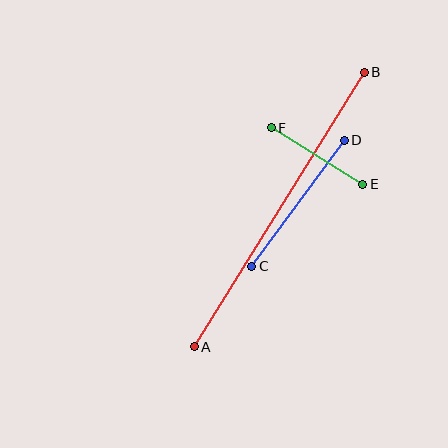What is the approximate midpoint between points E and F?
The midpoint is at approximately (317, 156) pixels.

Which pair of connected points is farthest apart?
Points A and B are farthest apart.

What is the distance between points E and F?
The distance is approximately 107 pixels.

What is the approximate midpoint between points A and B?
The midpoint is at approximately (279, 210) pixels.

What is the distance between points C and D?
The distance is approximately 157 pixels.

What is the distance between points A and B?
The distance is approximately 323 pixels.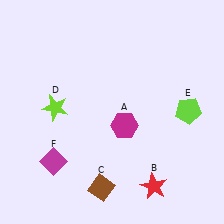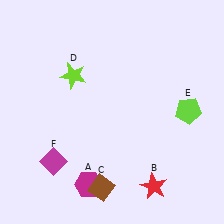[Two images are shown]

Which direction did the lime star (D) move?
The lime star (D) moved up.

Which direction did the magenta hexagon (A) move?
The magenta hexagon (A) moved down.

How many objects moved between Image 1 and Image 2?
2 objects moved between the two images.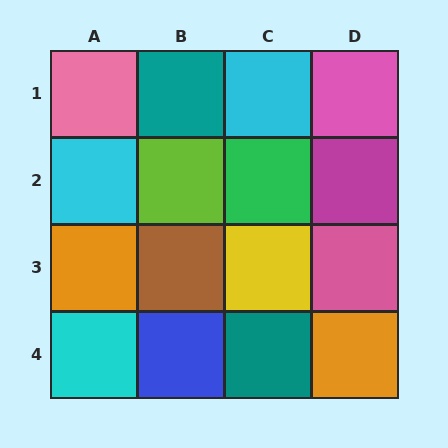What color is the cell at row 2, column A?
Cyan.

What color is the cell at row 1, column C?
Cyan.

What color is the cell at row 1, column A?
Pink.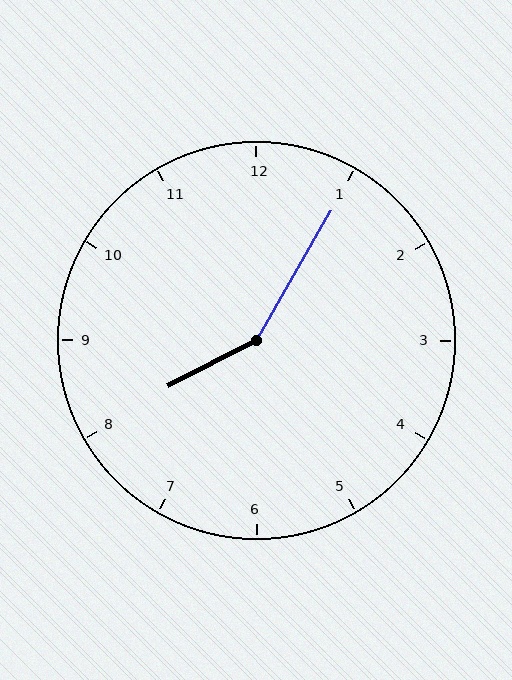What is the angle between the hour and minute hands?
Approximately 148 degrees.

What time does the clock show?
8:05.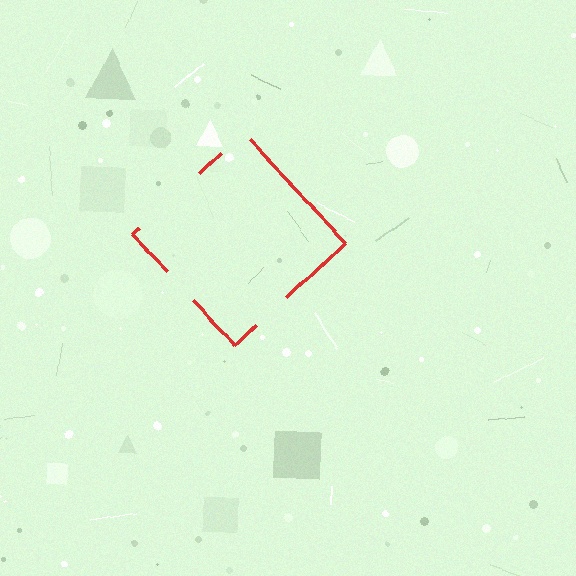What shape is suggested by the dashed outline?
The dashed outline suggests a diamond.